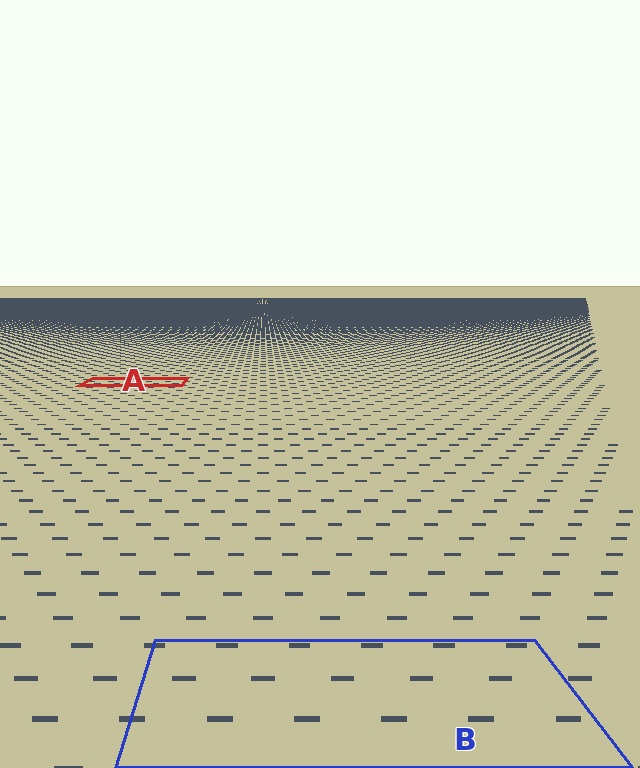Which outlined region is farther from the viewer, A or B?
Region A is farther from the viewer — the texture elements inside it appear smaller and more densely packed.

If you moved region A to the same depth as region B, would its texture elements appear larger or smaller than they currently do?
They would appear larger. At a closer depth, the same texture elements are projected at a bigger on-screen size.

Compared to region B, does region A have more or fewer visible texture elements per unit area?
Region A has more texture elements per unit area — they are packed more densely because it is farther away.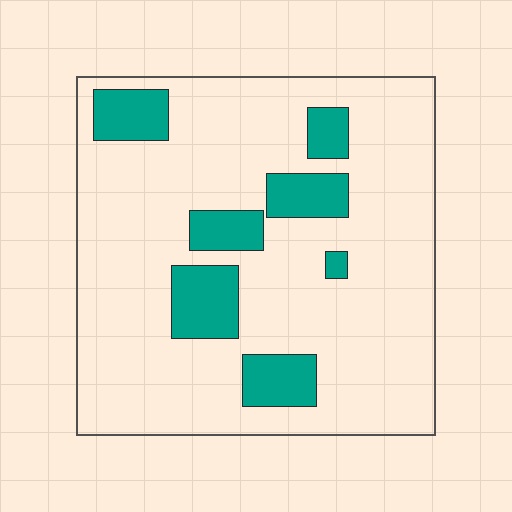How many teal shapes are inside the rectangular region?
7.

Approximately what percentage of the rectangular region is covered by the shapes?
Approximately 15%.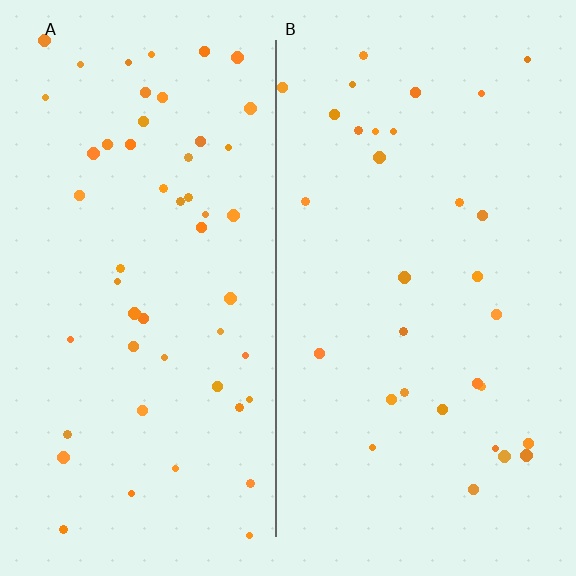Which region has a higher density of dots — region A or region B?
A (the left).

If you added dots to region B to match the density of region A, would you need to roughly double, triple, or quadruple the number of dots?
Approximately double.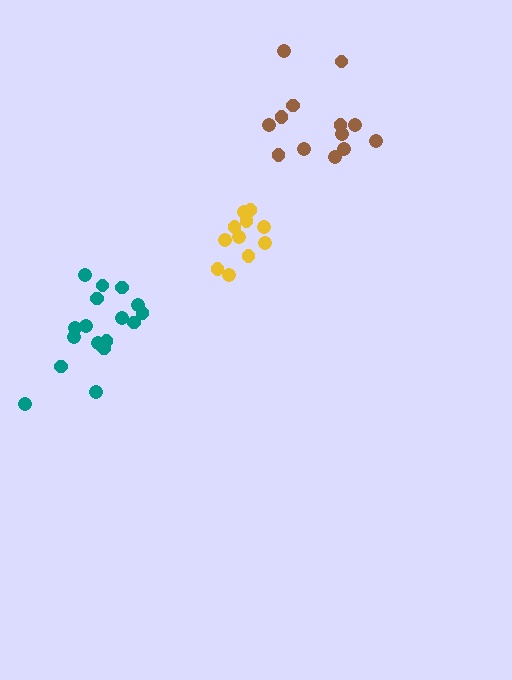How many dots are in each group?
Group 1: 17 dots, Group 2: 11 dots, Group 3: 13 dots (41 total).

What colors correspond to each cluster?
The clusters are colored: teal, yellow, brown.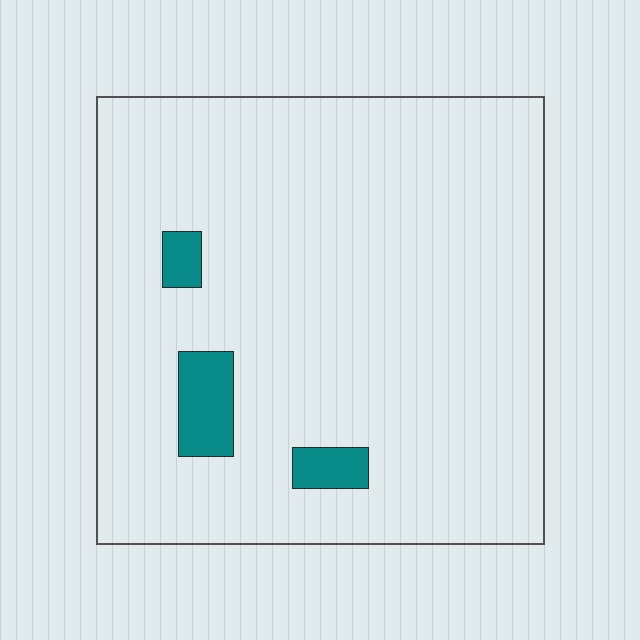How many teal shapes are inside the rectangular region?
3.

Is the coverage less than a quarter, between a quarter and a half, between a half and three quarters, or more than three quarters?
Less than a quarter.